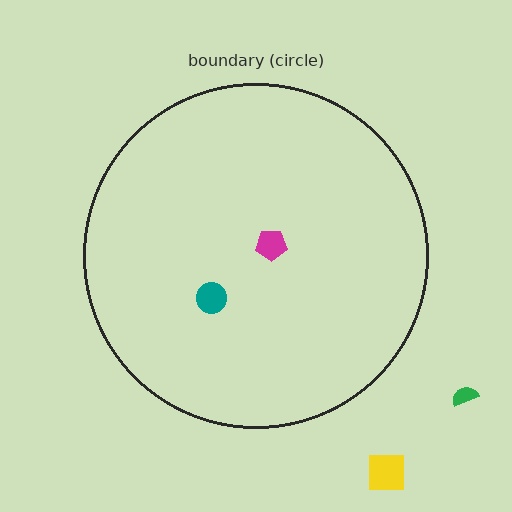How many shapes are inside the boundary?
2 inside, 2 outside.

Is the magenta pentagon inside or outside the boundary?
Inside.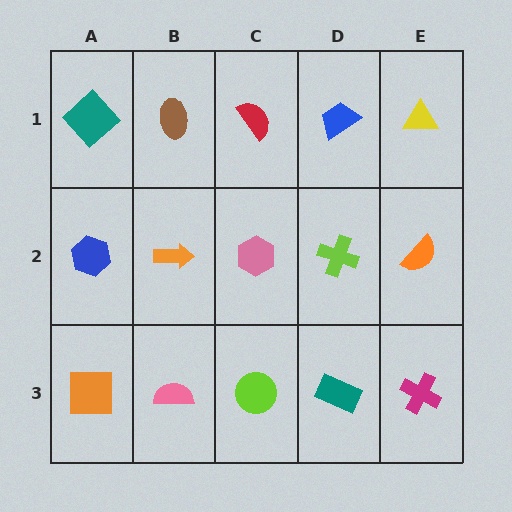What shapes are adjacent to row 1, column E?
An orange semicircle (row 2, column E), a blue trapezoid (row 1, column D).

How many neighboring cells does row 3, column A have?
2.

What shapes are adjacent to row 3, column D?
A lime cross (row 2, column D), a lime circle (row 3, column C), a magenta cross (row 3, column E).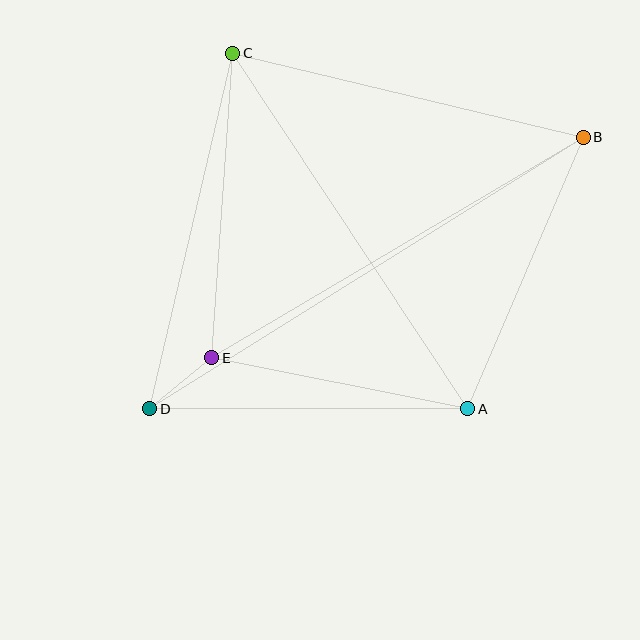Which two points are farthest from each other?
Points B and D are farthest from each other.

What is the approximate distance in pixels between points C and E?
The distance between C and E is approximately 306 pixels.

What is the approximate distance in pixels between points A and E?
The distance between A and E is approximately 261 pixels.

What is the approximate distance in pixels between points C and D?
The distance between C and D is approximately 365 pixels.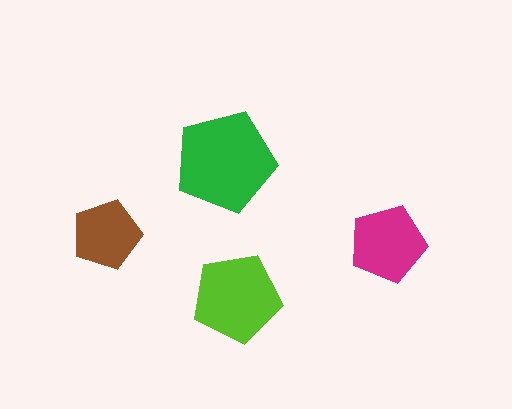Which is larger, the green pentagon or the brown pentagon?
The green one.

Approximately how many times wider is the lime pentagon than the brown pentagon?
About 1.5 times wider.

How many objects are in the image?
There are 4 objects in the image.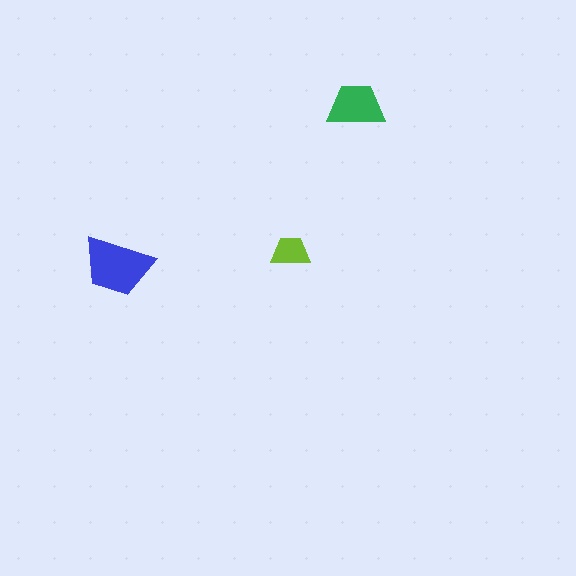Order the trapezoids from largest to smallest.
the blue one, the green one, the lime one.